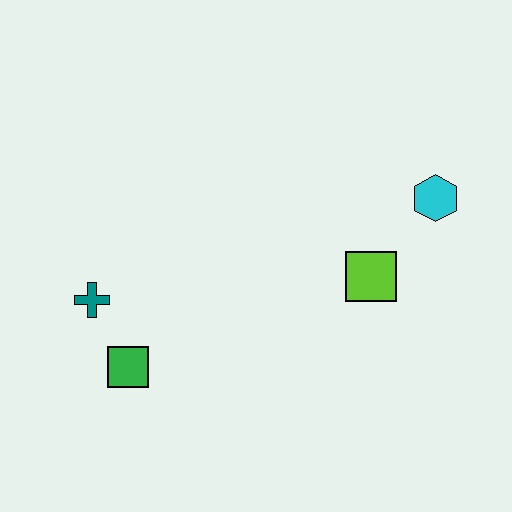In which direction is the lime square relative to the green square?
The lime square is to the right of the green square.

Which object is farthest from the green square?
The cyan hexagon is farthest from the green square.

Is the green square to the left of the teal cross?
No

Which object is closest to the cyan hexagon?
The lime square is closest to the cyan hexagon.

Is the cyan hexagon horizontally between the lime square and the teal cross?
No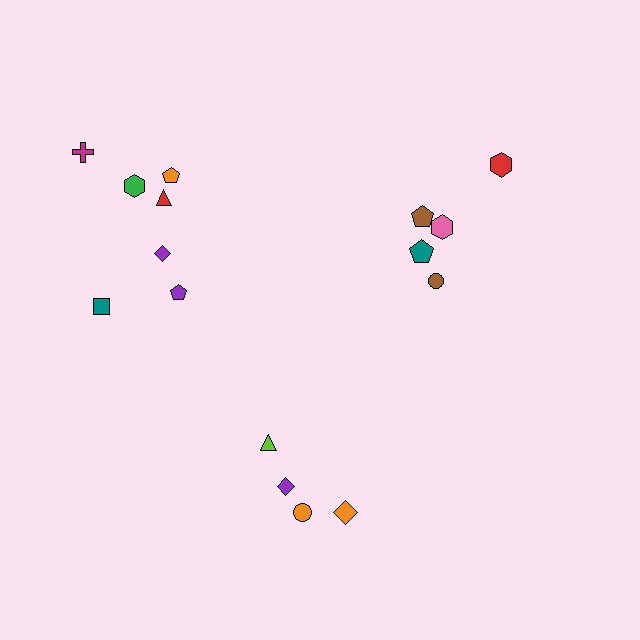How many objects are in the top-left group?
There are 7 objects.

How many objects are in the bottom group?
There are 4 objects.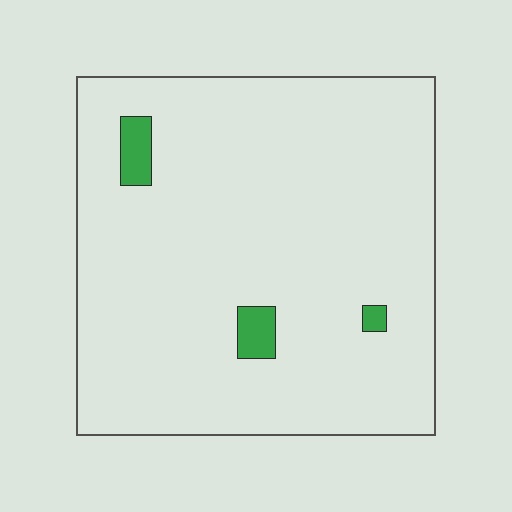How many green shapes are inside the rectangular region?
3.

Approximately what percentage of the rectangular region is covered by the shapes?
Approximately 5%.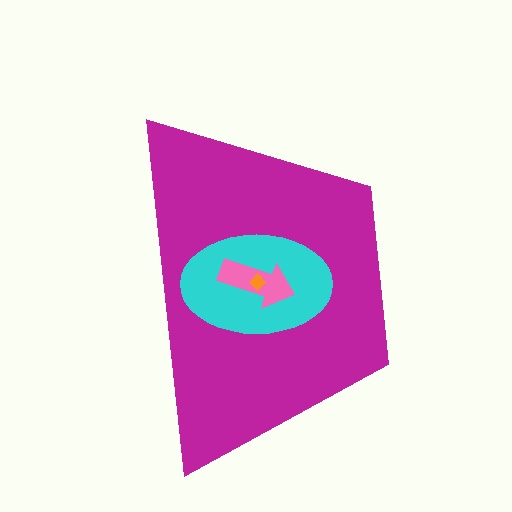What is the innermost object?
The orange diamond.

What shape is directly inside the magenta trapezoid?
The cyan ellipse.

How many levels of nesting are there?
4.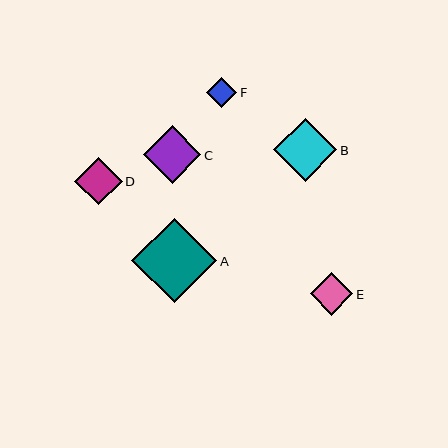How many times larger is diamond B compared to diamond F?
Diamond B is approximately 2.1 times the size of diamond F.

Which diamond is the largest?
Diamond A is the largest with a size of approximately 85 pixels.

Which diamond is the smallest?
Diamond F is the smallest with a size of approximately 31 pixels.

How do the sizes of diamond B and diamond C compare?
Diamond B and diamond C are approximately the same size.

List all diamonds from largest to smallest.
From largest to smallest: A, B, C, D, E, F.